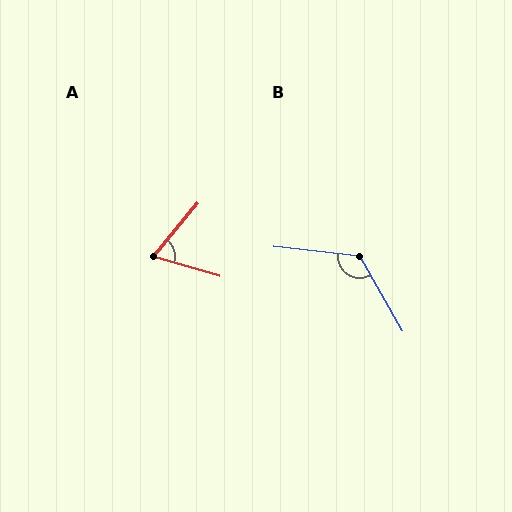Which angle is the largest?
B, at approximately 126 degrees.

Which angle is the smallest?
A, at approximately 66 degrees.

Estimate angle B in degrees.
Approximately 126 degrees.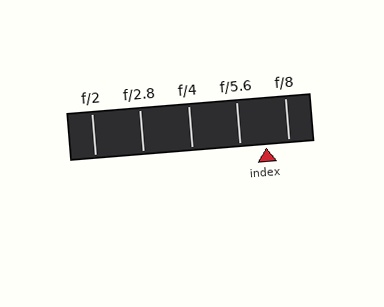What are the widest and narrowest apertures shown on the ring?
The widest aperture shown is f/2 and the narrowest is f/8.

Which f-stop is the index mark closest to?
The index mark is closest to f/8.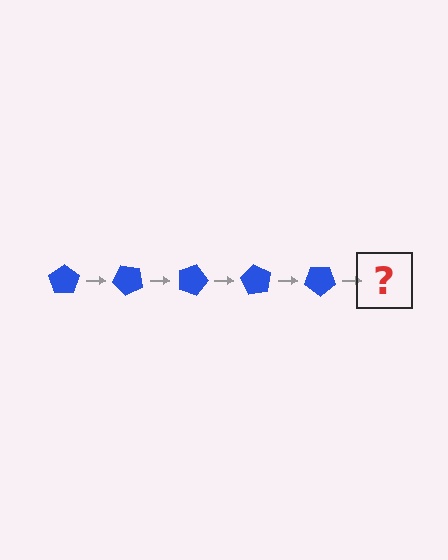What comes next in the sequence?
The next element should be a blue pentagon rotated 225 degrees.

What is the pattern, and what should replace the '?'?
The pattern is that the pentagon rotates 45 degrees each step. The '?' should be a blue pentagon rotated 225 degrees.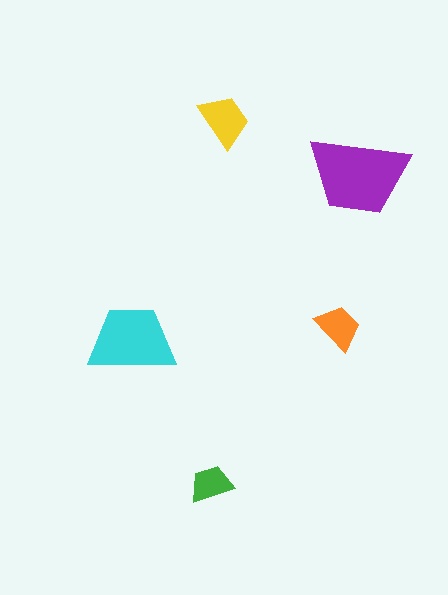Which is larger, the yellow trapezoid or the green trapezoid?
The yellow one.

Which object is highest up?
The yellow trapezoid is topmost.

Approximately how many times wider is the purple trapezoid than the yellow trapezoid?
About 2 times wider.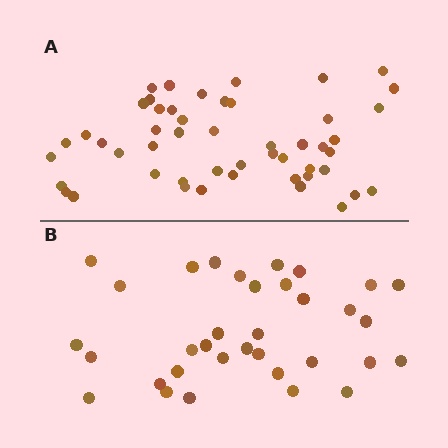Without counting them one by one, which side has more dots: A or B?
Region A (the top region) has more dots.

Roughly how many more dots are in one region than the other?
Region A has approximately 15 more dots than region B.